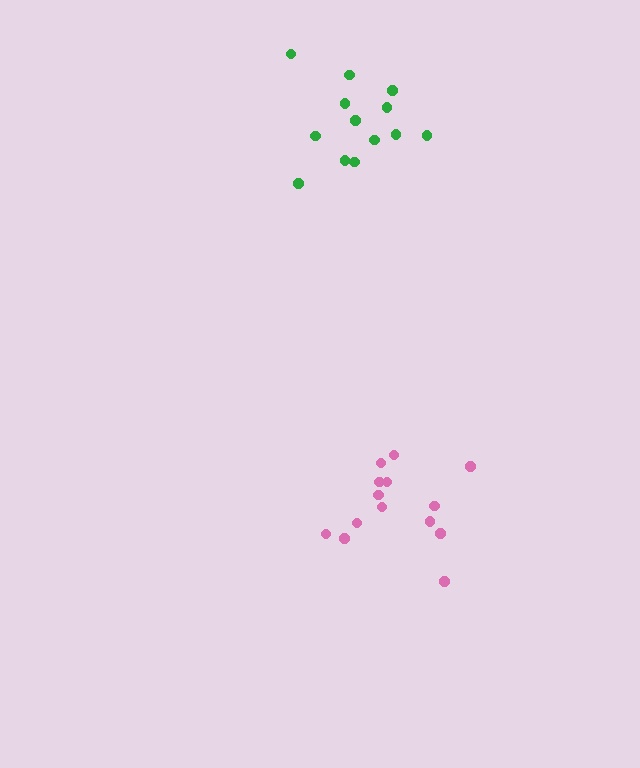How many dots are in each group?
Group 1: 14 dots, Group 2: 13 dots (27 total).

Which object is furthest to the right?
The pink cluster is rightmost.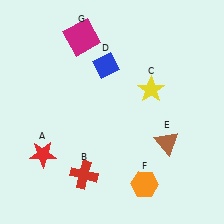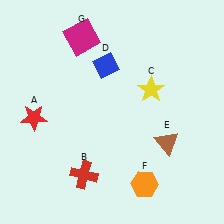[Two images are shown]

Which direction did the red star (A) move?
The red star (A) moved up.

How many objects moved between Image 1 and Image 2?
1 object moved between the two images.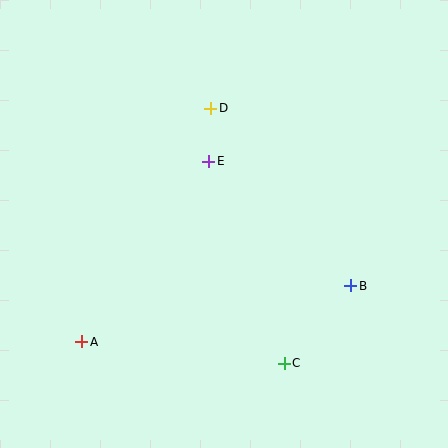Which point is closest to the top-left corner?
Point D is closest to the top-left corner.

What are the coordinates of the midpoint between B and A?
The midpoint between B and A is at (216, 314).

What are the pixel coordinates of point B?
Point B is at (351, 286).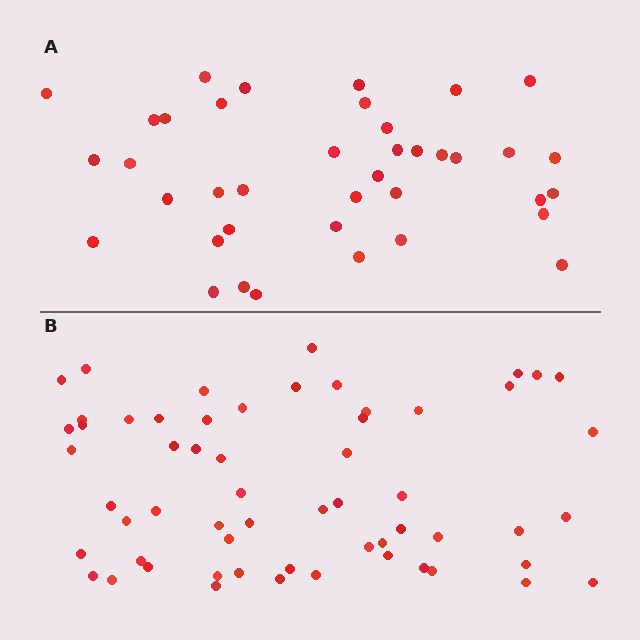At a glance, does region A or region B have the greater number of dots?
Region B (the bottom region) has more dots.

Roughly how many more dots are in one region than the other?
Region B has approximately 20 more dots than region A.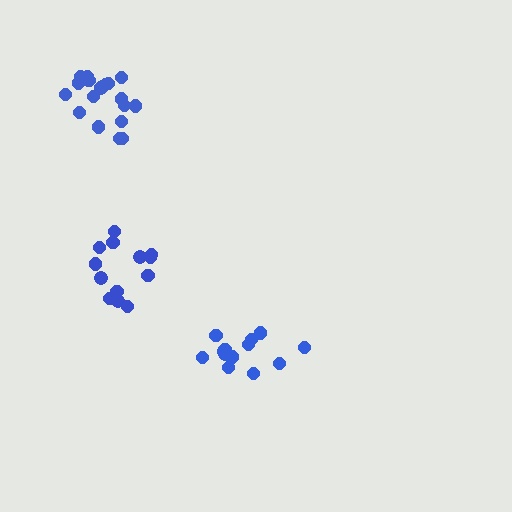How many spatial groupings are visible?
There are 3 spatial groupings.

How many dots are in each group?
Group 1: 13 dots, Group 2: 19 dots, Group 3: 13 dots (45 total).